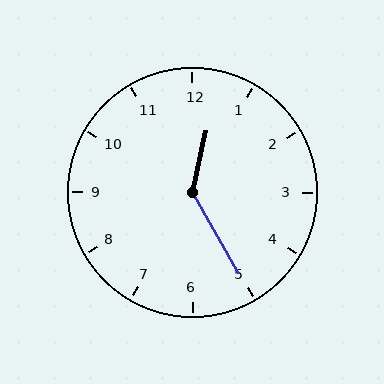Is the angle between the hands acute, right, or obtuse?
It is obtuse.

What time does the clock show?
12:25.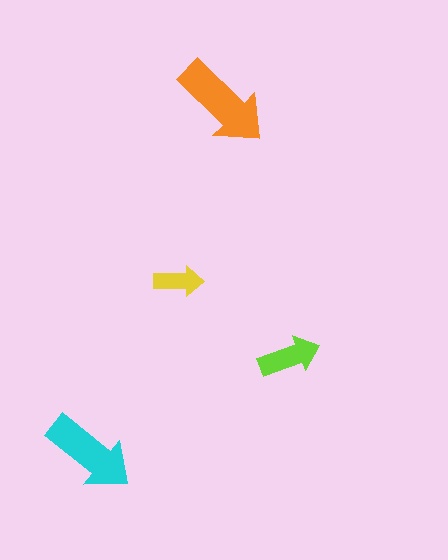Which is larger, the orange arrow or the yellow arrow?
The orange one.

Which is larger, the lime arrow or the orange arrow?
The orange one.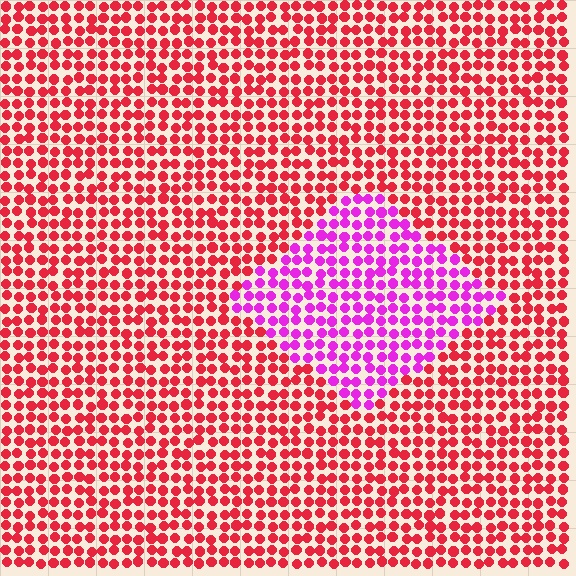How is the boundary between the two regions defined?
The boundary is defined purely by a slight shift in hue (about 51 degrees). Spacing, size, and orientation are identical on both sides.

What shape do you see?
I see a diamond.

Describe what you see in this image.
The image is filled with small red elements in a uniform arrangement. A diamond-shaped region is visible where the elements are tinted to a slightly different hue, forming a subtle color boundary.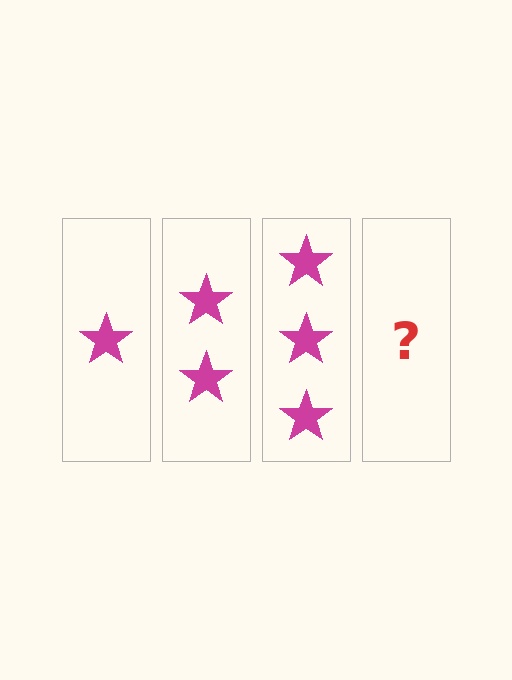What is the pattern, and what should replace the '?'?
The pattern is that each step adds one more star. The '?' should be 4 stars.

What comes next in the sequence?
The next element should be 4 stars.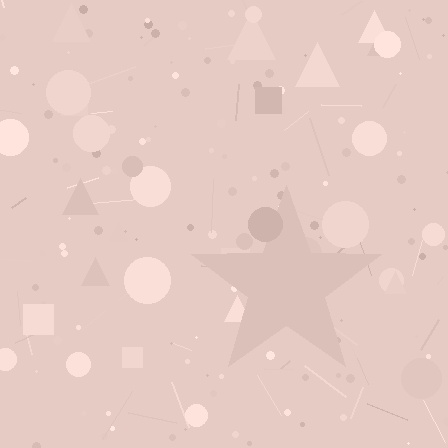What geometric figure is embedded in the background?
A star is embedded in the background.